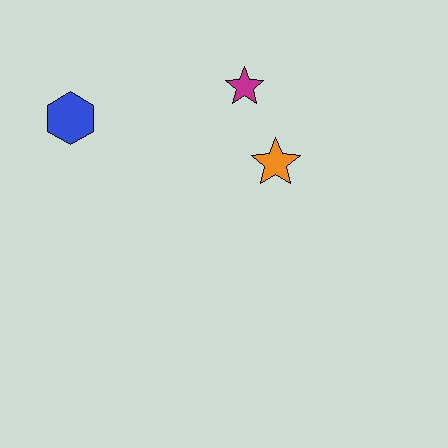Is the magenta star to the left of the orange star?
Yes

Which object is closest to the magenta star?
The orange star is closest to the magenta star.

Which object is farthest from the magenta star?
The blue hexagon is farthest from the magenta star.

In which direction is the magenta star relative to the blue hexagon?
The magenta star is to the right of the blue hexagon.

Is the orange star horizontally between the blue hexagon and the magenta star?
No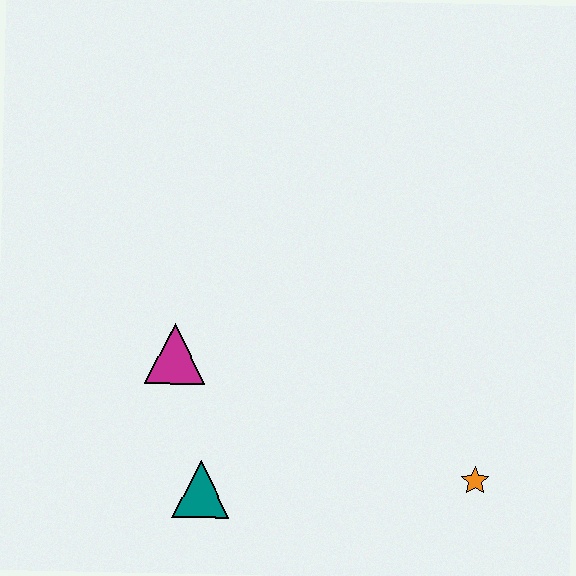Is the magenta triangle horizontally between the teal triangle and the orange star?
No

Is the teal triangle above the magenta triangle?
No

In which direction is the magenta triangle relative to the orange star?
The magenta triangle is to the left of the orange star.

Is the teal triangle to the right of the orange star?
No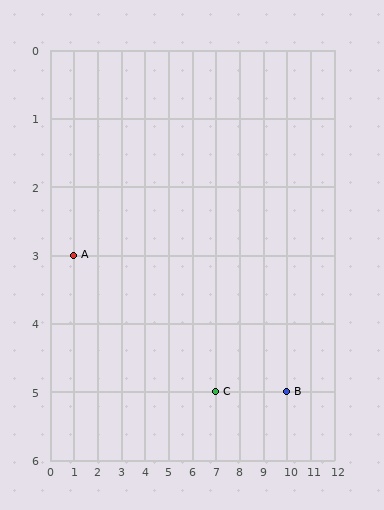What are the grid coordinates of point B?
Point B is at grid coordinates (10, 5).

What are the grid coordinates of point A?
Point A is at grid coordinates (1, 3).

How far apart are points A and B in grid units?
Points A and B are 9 columns and 2 rows apart (about 9.2 grid units diagonally).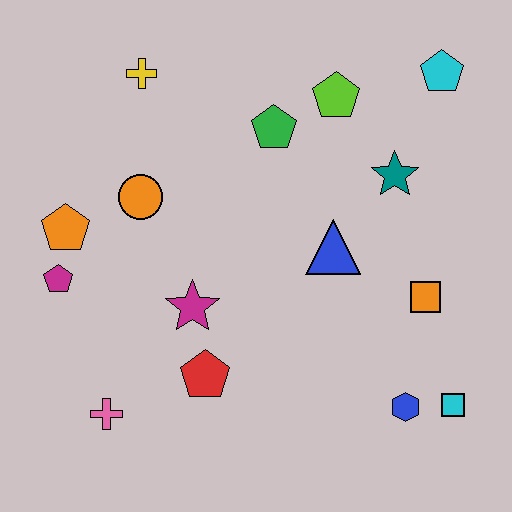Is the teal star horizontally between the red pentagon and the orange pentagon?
No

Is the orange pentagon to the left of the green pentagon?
Yes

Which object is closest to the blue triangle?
The teal star is closest to the blue triangle.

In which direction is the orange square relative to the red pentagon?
The orange square is to the right of the red pentagon.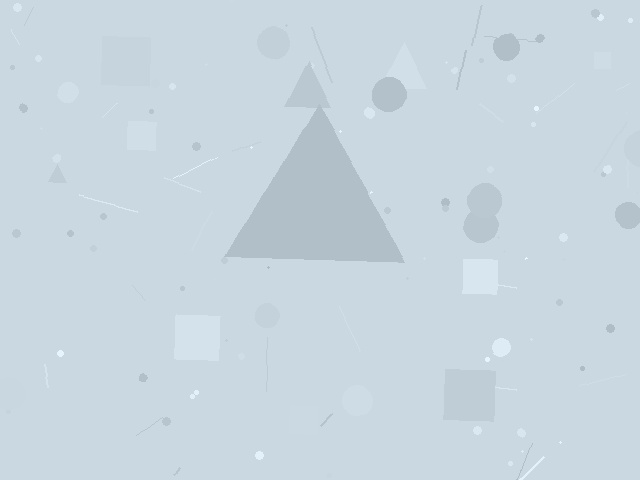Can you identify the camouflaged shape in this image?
The camouflaged shape is a triangle.